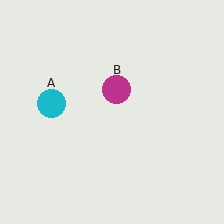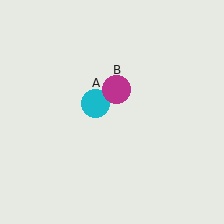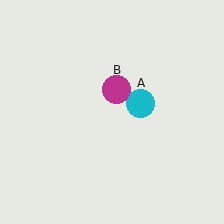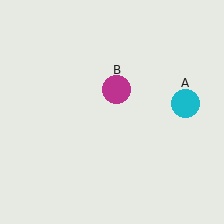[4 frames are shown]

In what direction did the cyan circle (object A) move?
The cyan circle (object A) moved right.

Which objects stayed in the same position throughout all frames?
Magenta circle (object B) remained stationary.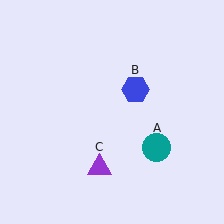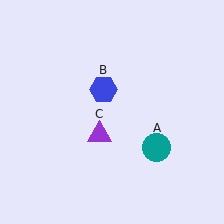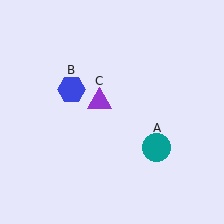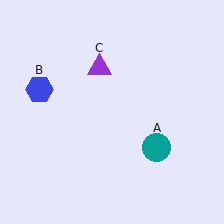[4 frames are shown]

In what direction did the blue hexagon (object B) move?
The blue hexagon (object B) moved left.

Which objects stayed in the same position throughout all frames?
Teal circle (object A) remained stationary.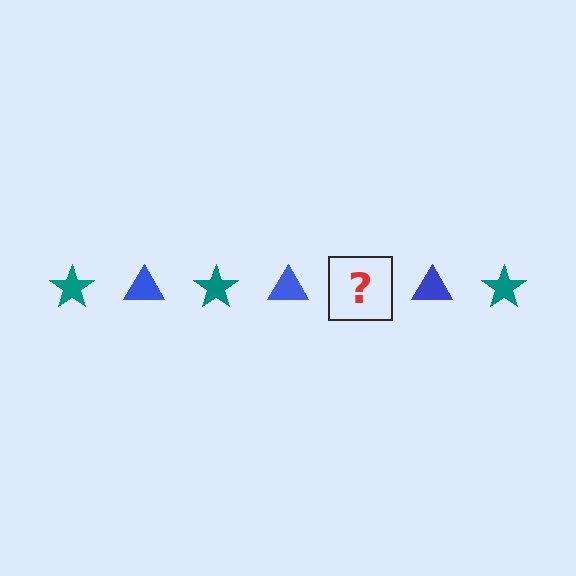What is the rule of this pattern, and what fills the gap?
The rule is that the pattern alternates between teal star and blue triangle. The gap should be filled with a teal star.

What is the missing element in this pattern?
The missing element is a teal star.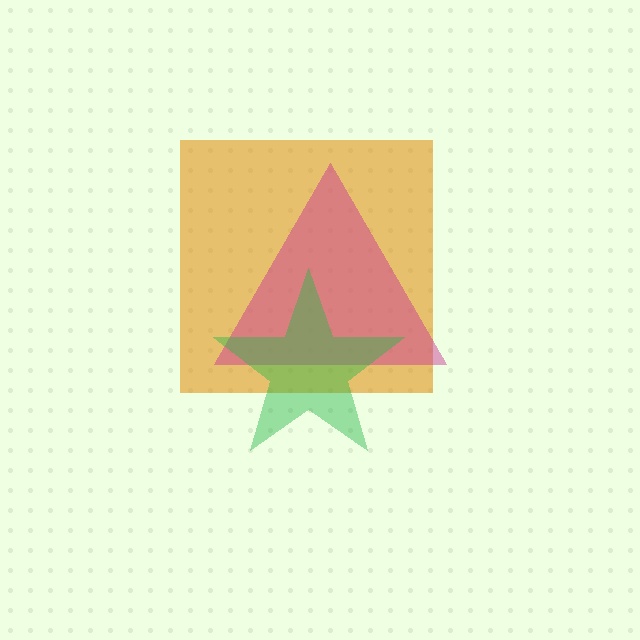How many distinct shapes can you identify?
There are 3 distinct shapes: an orange square, a magenta triangle, a green star.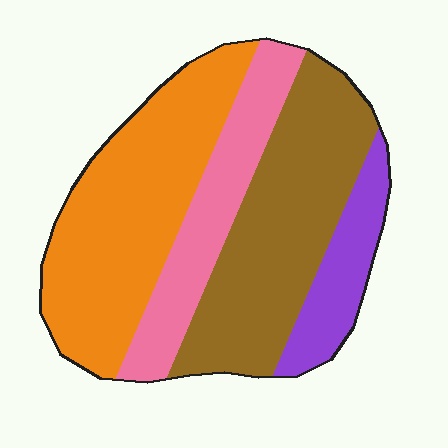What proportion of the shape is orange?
Orange takes up between a third and a half of the shape.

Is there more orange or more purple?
Orange.